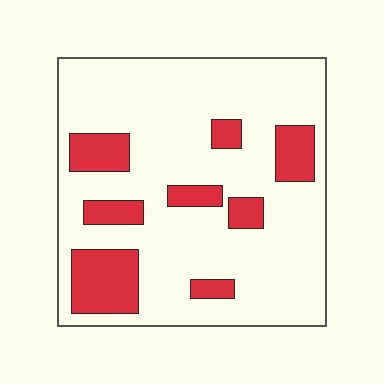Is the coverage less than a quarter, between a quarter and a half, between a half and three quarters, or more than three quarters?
Less than a quarter.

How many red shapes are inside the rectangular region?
8.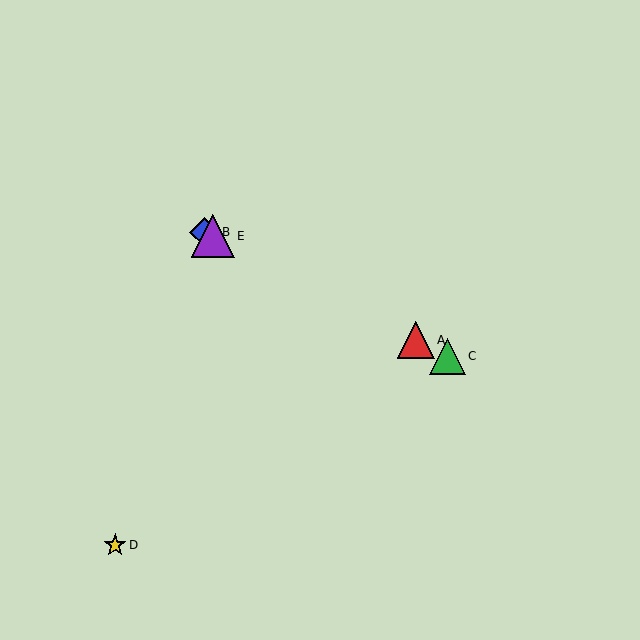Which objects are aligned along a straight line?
Objects A, B, C, E are aligned along a straight line.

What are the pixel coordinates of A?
Object A is at (416, 340).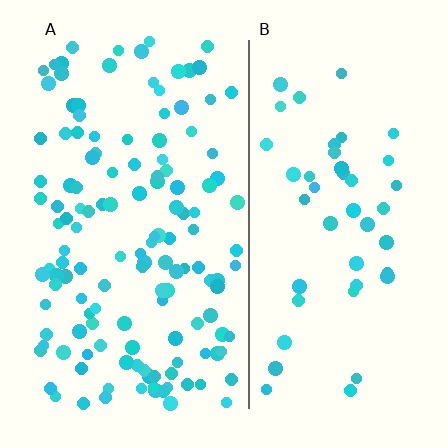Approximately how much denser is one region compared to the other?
Approximately 2.9× — region A over region B.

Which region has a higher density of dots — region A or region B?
A (the left).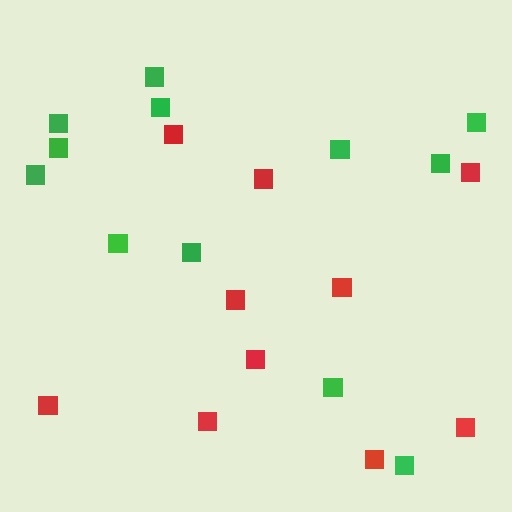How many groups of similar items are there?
There are 2 groups: one group of green squares (12) and one group of red squares (10).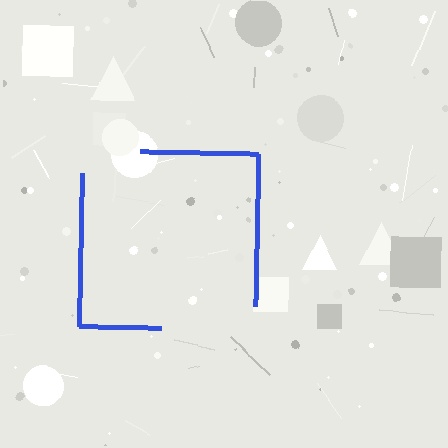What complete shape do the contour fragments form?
The contour fragments form a square.